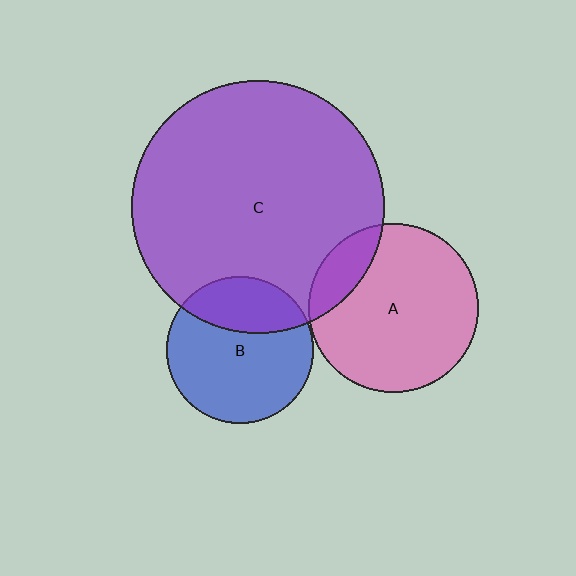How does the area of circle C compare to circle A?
Approximately 2.2 times.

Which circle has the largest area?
Circle C (purple).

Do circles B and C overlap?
Yes.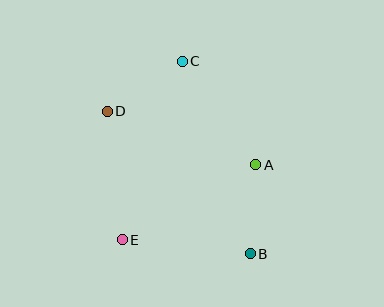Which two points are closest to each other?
Points A and B are closest to each other.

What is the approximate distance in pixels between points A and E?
The distance between A and E is approximately 153 pixels.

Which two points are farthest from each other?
Points B and C are farthest from each other.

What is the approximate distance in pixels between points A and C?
The distance between A and C is approximately 127 pixels.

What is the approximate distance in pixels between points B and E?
The distance between B and E is approximately 128 pixels.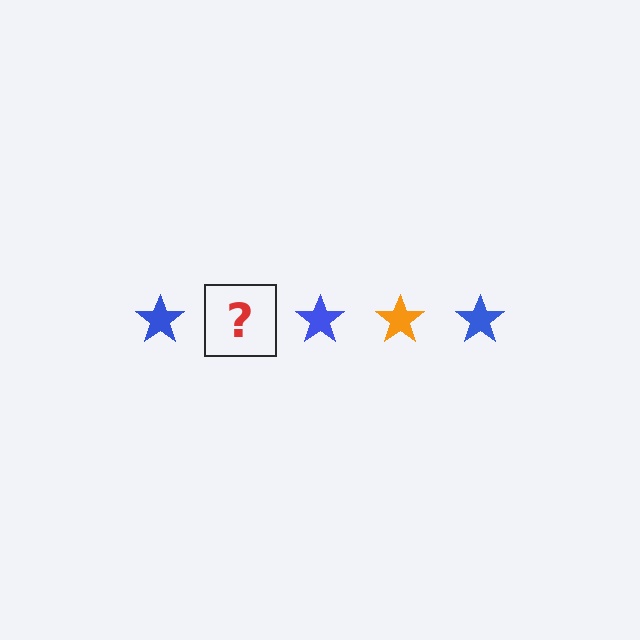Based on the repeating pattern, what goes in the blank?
The blank should be an orange star.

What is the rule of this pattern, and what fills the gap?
The rule is that the pattern cycles through blue, orange stars. The gap should be filled with an orange star.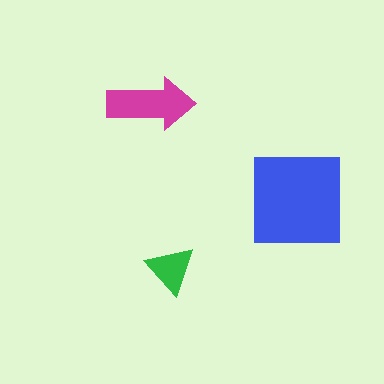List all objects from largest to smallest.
The blue square, the magenta arrow, the green triangle.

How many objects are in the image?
There are 3 objects in the image.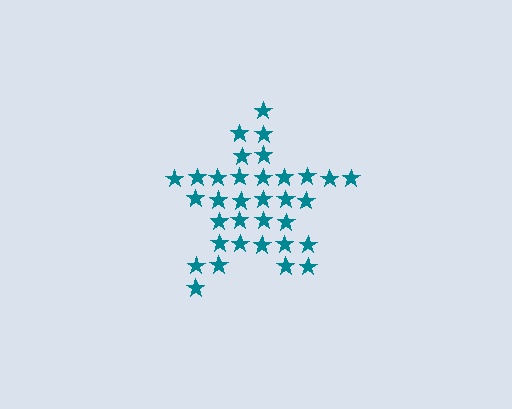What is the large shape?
The large shape is a star.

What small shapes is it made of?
It is made of small stars.